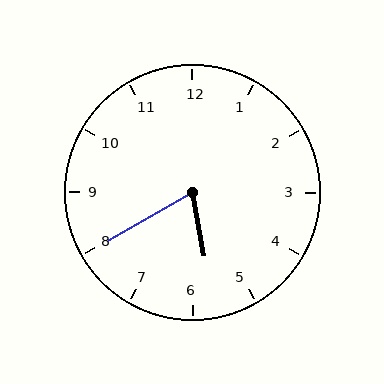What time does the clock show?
5:40.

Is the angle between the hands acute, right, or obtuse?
It is acute.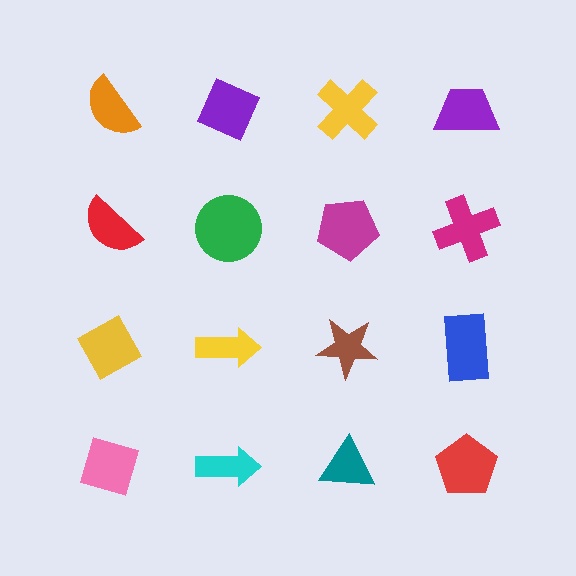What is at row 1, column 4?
A purple trapezoid.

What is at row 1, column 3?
A yellow cross.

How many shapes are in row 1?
4 shapes.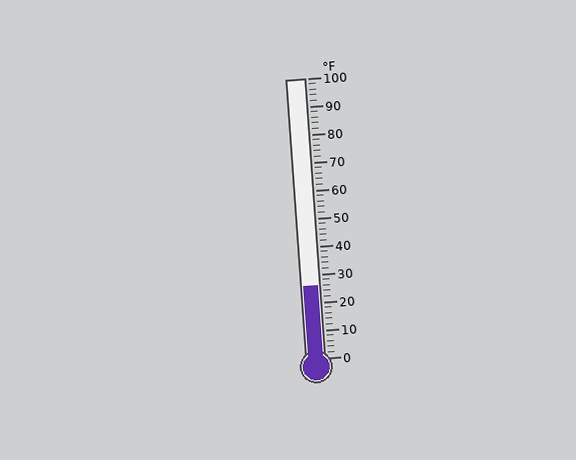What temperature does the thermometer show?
The thermometer shows approximately 26°F.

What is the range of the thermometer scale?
The thermometer scale ranges from 0°F to 100°F.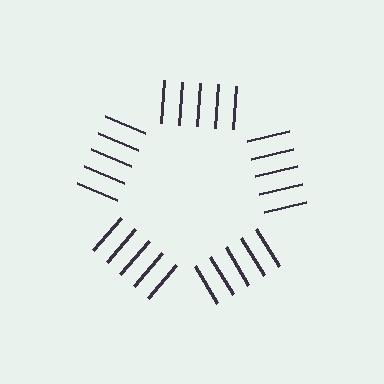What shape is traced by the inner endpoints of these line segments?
An illusory pentagon — the line segments terminate on its edges but no continuous stroke is drawn.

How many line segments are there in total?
25 — 5 along each of the 5 edges.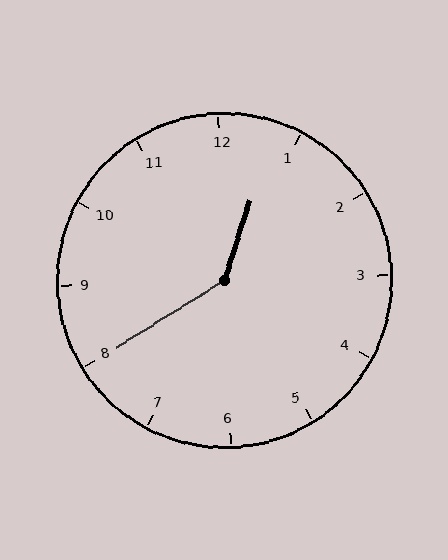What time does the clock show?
12:40.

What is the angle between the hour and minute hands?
Approximately 140 degrees.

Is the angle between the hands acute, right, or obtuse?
It is obtuse.